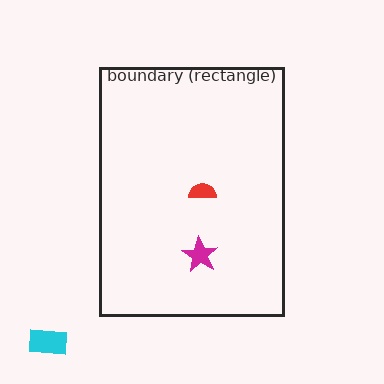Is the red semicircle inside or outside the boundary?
Inside.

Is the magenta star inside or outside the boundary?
Inside.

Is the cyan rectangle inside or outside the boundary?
Outside.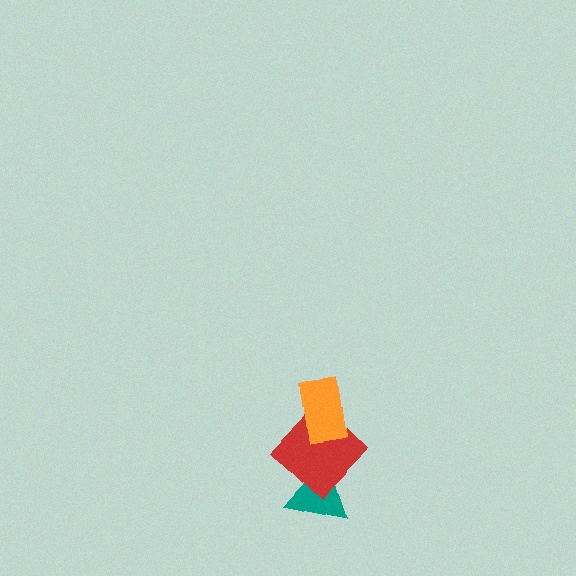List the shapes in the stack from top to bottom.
From top to bottom: the orange rectangle, the red diamond, the teal triangle.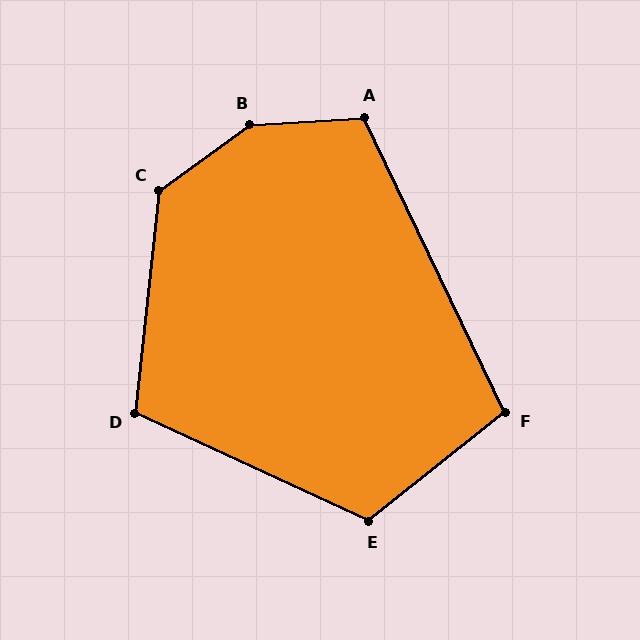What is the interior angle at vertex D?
Approximately 109 degrees (obtuse).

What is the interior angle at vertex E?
Approximately 117 degrees (obtuse).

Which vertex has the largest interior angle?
B, at approximately 148 degrees.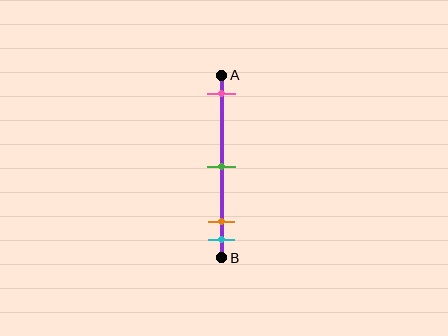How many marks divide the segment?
There are 4 marks dividing the segment.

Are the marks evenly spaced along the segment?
No, the marks are not evenly spaced.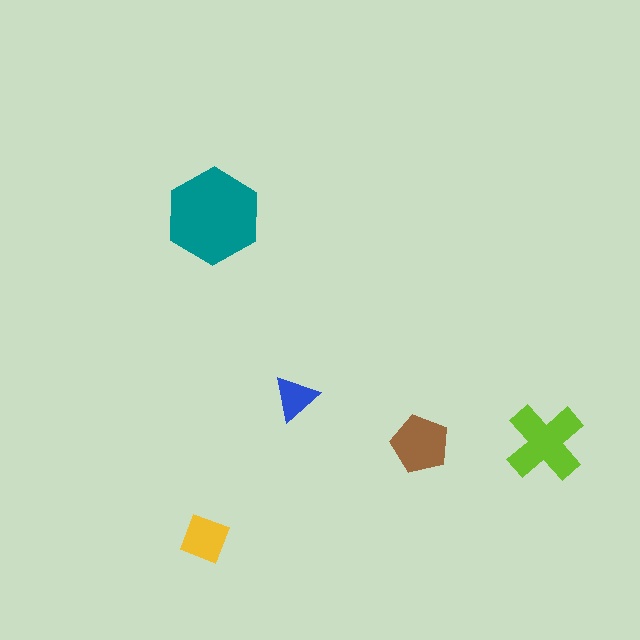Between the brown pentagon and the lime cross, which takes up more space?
The lime cross.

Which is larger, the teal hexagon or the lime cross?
The teal hexagon.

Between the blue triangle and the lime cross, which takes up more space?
The lime cross.